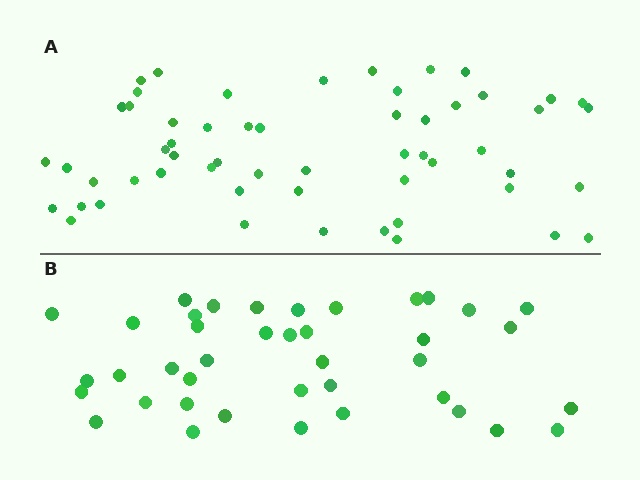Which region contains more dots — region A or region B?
Region A (the top region) has more dots.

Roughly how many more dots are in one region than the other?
Region A has approximately 15 more dots than region B.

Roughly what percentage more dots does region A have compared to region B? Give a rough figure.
About 40% more.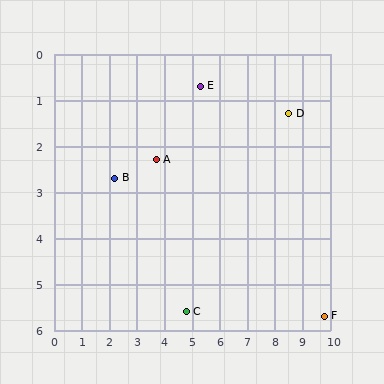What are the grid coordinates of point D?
Point D is at approximately (8.5, 1.3).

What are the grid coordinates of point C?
Point C is at approximately (4.8, 5.6).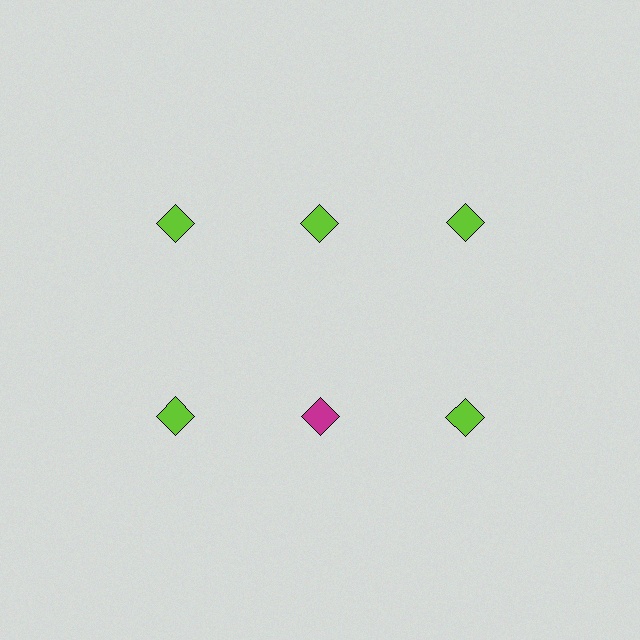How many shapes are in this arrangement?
There are 6 shapes arranged in a grid pattern.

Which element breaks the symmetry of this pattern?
The magenta diamond in the second row, second from left column breaks the symmetry. All other shapes are lime diamonds.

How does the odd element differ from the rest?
It has a different color: magenta instead of lime.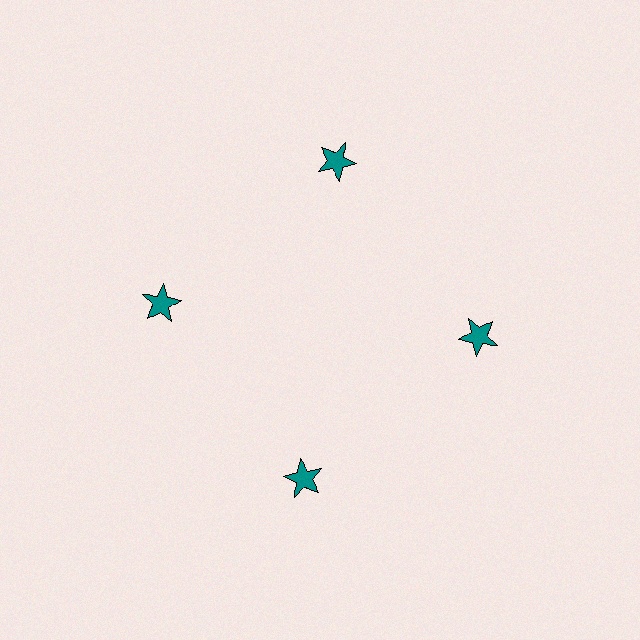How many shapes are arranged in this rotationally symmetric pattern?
There are 4 shapes, arranged in 4 groups of 1.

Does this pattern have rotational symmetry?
Yes, this pattern has 4-fold rotational symmetry. It looks the same after rotating 90 degrees around the center.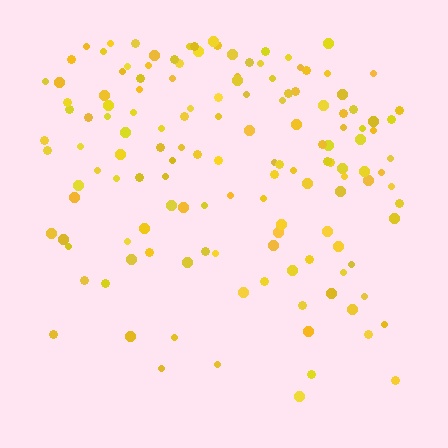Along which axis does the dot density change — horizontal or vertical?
Vertical.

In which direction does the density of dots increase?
From bottom to top, with the top side densest.